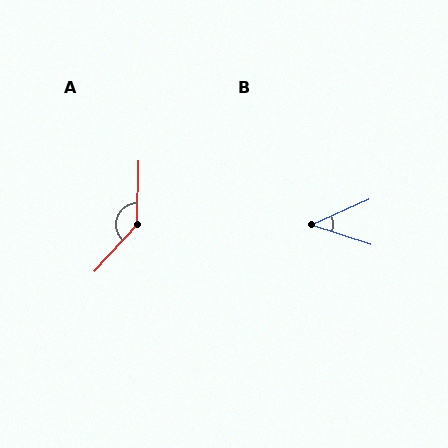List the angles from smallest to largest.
B (42°), A (138°).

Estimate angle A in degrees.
Approximately 138 degrees.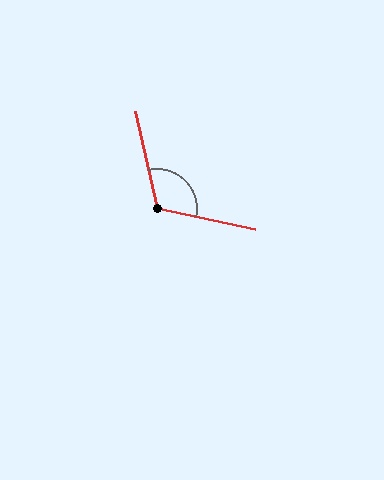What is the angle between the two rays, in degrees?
Approximately 114 degrees.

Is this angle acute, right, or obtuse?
It is obtuse.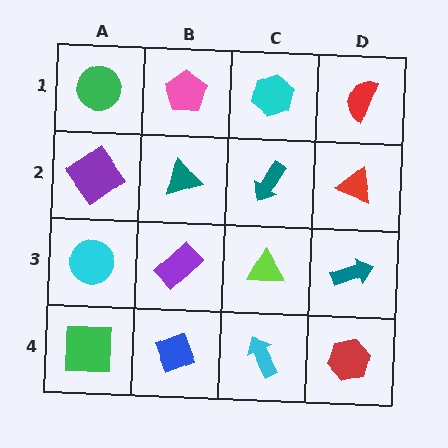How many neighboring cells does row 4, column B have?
3.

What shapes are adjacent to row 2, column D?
A red semicircle (row 1, column D), a teal arrow (row 3, column D), a teal arrow (row 2, column C).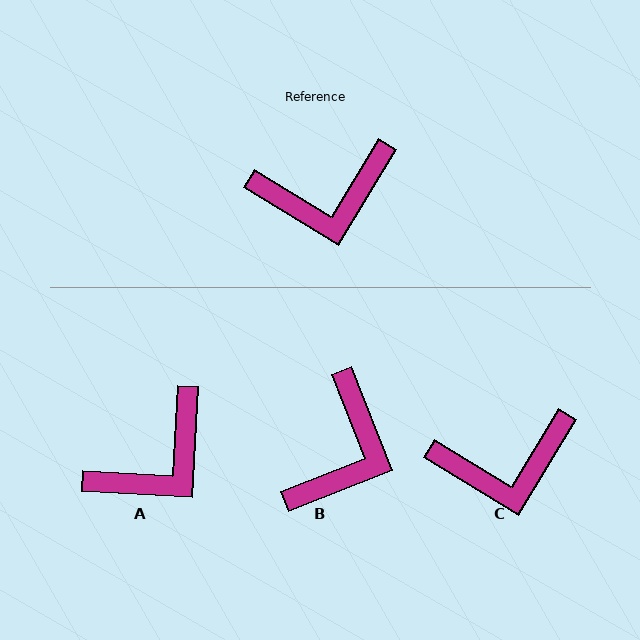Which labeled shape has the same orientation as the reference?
C.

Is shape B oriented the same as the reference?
No, it is off by about 53 degrees.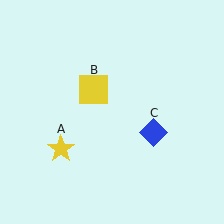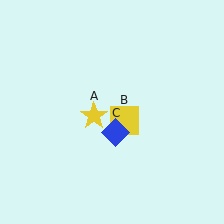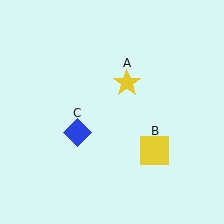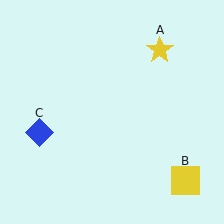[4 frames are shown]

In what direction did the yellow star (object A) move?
The yellow star (object A) moved up and to the right.